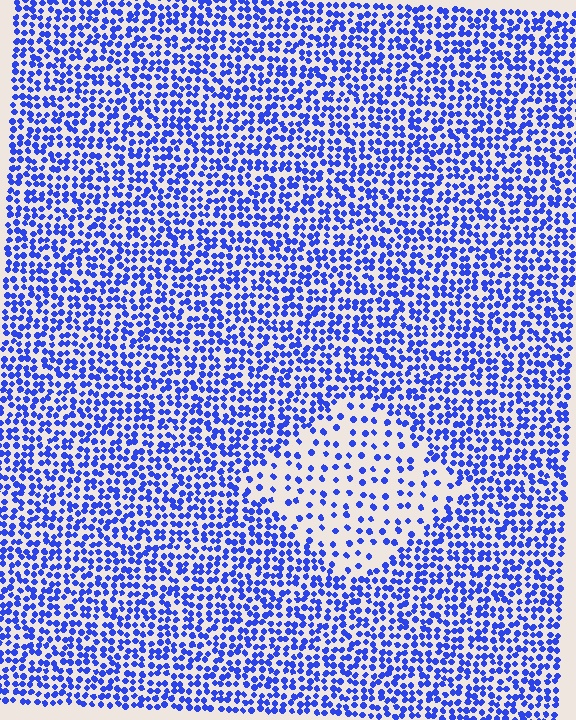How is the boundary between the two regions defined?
The boundary is defined by a change in element density (approximately 2.4x ratio). All elements are the same color, size, and shape.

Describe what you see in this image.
The image contains small blue elements arranged at two different densities. A diamond-shaped region is visible where the elements are less densely packed than the surrounding area.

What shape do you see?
I see a diamond.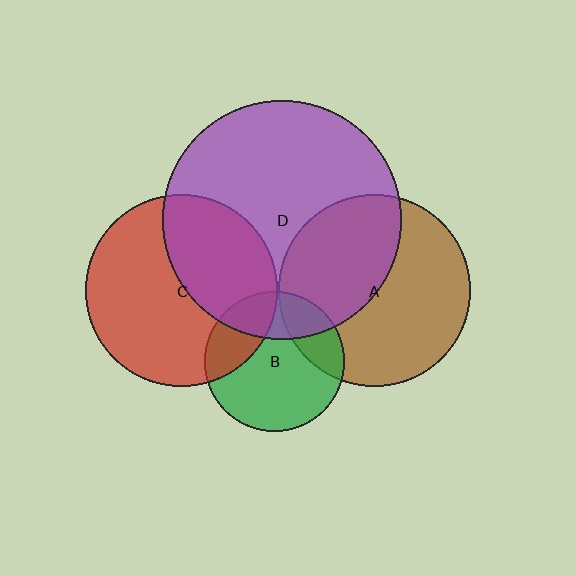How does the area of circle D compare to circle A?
Approximately 1.5 times.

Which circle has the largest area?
Circle D (purple).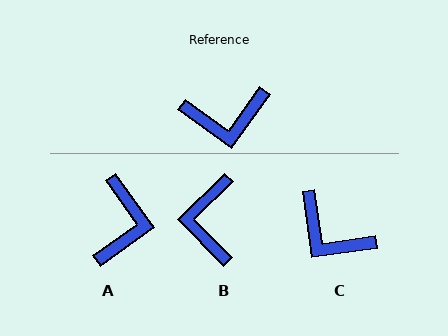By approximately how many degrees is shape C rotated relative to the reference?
Approximately 47 degrees clockwise.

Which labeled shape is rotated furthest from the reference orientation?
B, about 100 degrees away.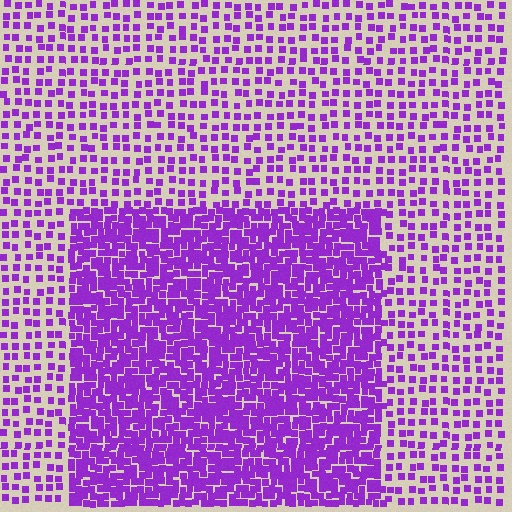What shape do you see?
I see a rectangle.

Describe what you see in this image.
The image contains small purple elements arranged at two different densities. A rectangle-shaped region is visible where the elements are more densely packed than the surrounding area.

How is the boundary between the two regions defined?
The boundary is defined by a change in element density (approximately 2.5x ratio). All elements are the same color, size, and shape.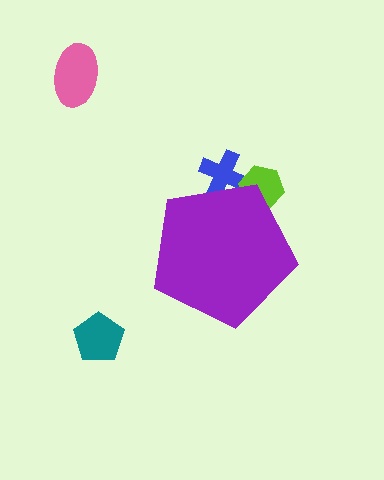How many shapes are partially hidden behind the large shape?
2 shapes are partially hidden.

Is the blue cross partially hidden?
Yes, the blue cross is partially hidden behind the purple pentagon.